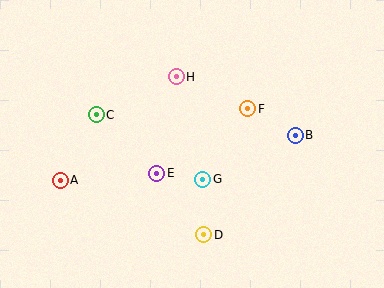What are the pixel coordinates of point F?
Point F is at (248, 109).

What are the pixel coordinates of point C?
Point C is at (96, 115).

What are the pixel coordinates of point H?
Point H is at (176, 77).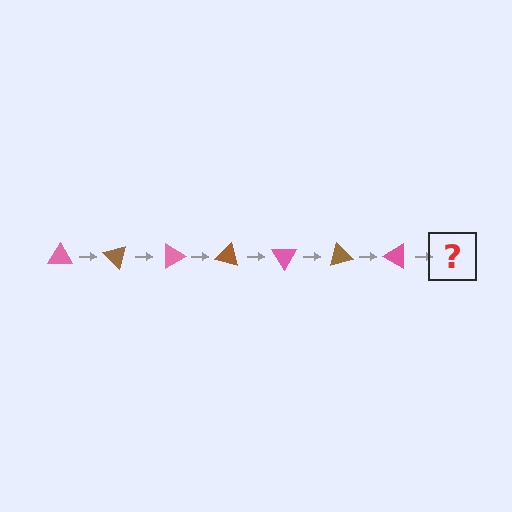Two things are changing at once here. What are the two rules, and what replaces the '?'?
The two rules are that it rotates 45 degrees each step and the color cycles through pink and brown. The '?' should be a brown triangle, rotated 315 degrees from the start.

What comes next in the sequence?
The next element should be a brown triangle, rotated 315 degrees from the start.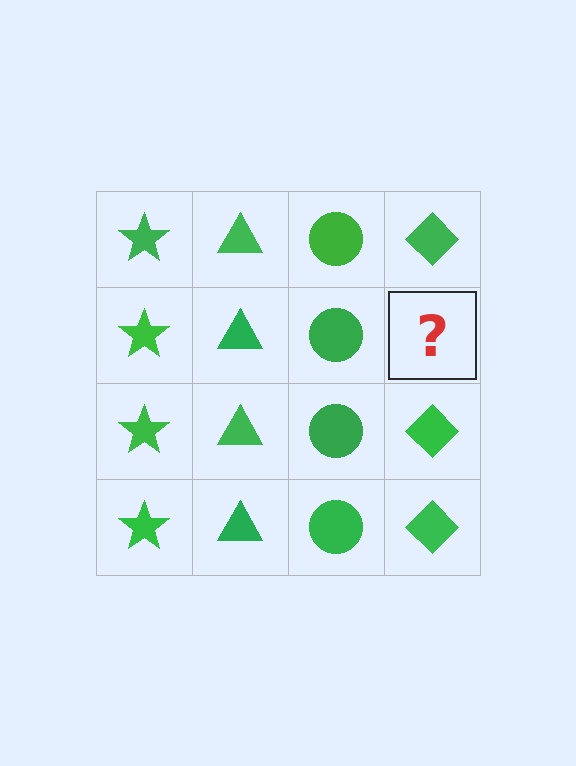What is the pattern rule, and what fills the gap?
The rule is that each column has a consistent shape. The gap should be filled with a green diamond.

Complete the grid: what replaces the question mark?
The question mark should be replaced with a green diamond.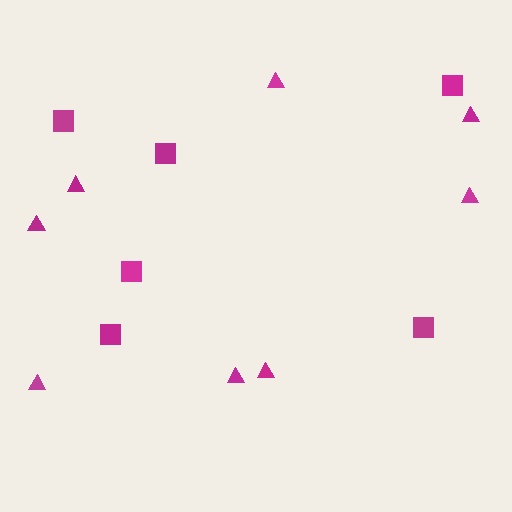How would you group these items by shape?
There are 2 groups: one group of squares (6) and one group of triangles (8).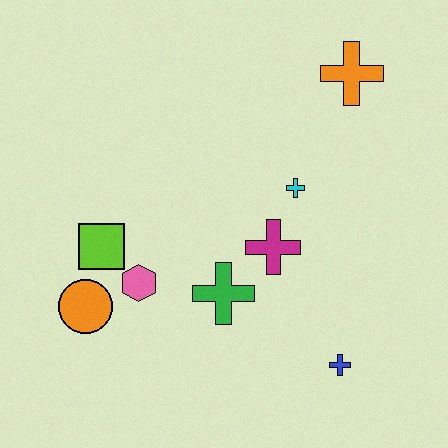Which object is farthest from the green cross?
The orange cross is farthest from the green cross.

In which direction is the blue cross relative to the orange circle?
The blue cross is to the right of the orange circle.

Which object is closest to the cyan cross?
The magenta cross is closest to the cyan cross.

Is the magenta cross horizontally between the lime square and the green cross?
No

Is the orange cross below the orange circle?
No